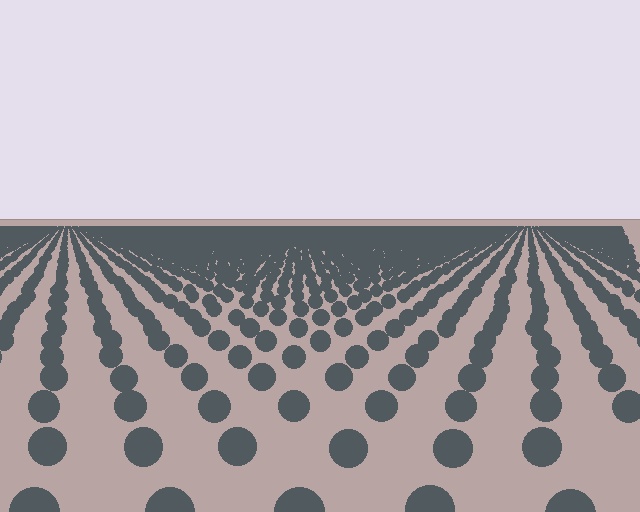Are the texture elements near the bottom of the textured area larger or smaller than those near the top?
Larger. Near the bottom, elements are closer to the viewer and appear at a bigger on-screen size.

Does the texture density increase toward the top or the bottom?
Density increases toward the top.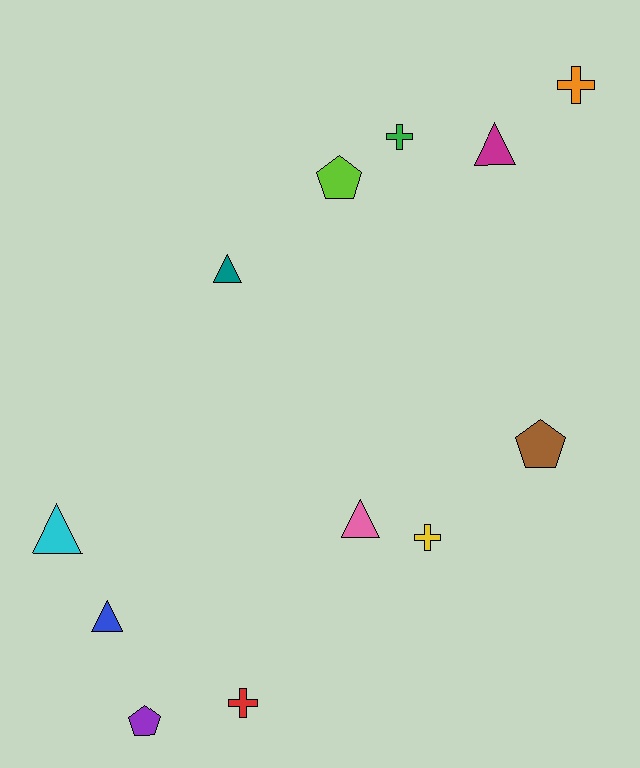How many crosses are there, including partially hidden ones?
There are 4 crosses.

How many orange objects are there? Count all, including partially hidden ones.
There is 1 orange object.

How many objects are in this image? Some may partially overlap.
There are 12 objects.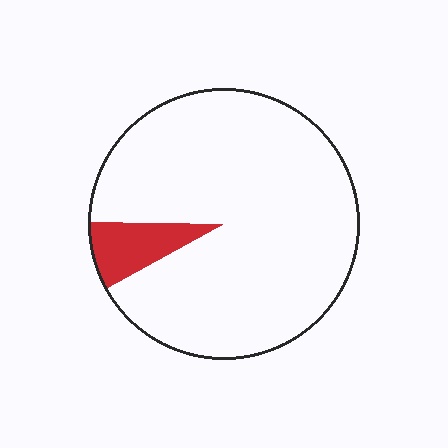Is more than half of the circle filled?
No.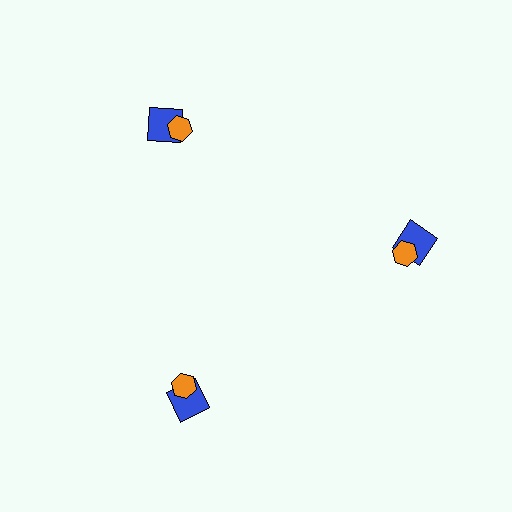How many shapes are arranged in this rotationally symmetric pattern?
There are 6 shapes, arranged in 3 groups of 2.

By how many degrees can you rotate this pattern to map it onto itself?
The pattern maps onto itself every 120 degrees of rotation.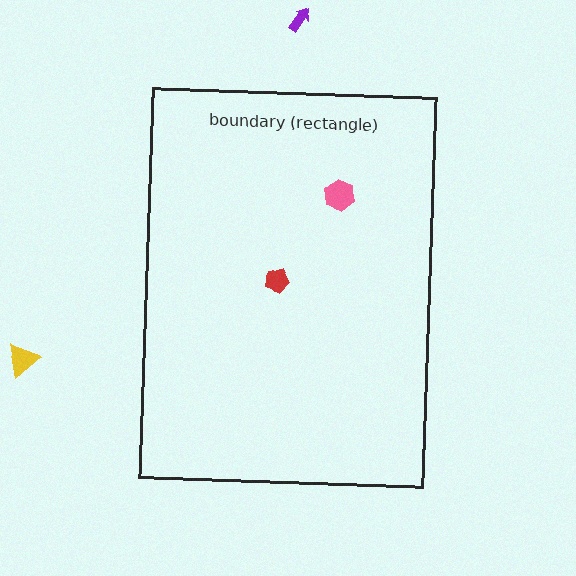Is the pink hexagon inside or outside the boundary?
Inside.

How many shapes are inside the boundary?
2 inside, 2 outside.